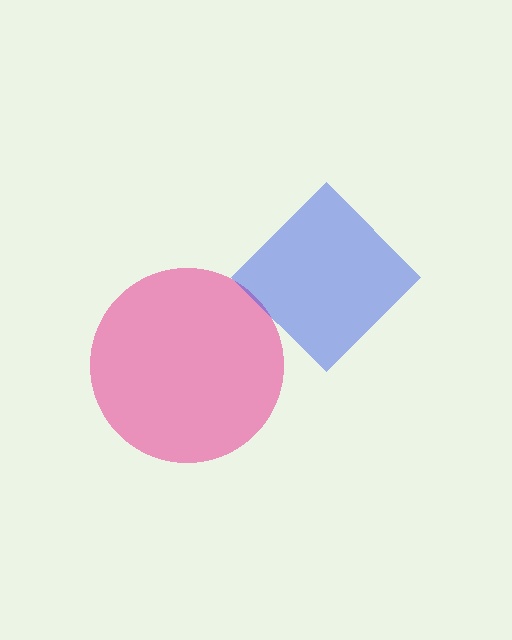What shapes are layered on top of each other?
The layered shapes are: a pink circle, a blue diamond.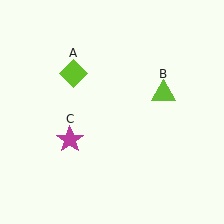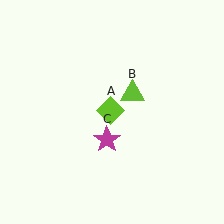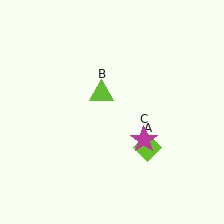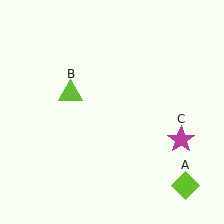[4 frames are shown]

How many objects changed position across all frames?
3 objects changed position: lime diamond (object A), lime triangle (object B), magenta star (object C).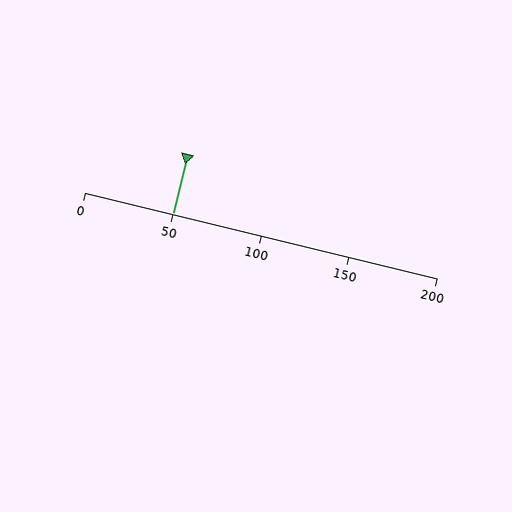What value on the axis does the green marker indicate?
The marker indicates approximately 50.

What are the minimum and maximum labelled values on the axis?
The axis runs from 0 to 200.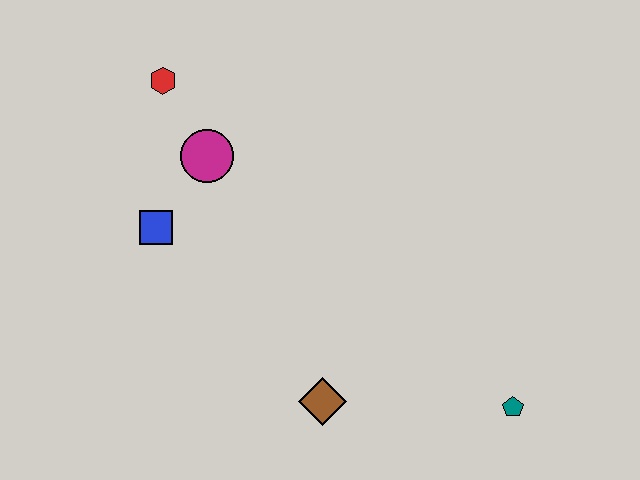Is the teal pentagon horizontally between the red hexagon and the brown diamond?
No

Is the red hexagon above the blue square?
Yes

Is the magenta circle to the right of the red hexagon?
Yes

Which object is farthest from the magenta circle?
The teal pentagon is farthest from the magenta circle.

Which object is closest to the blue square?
The magenta circle is closest to the blue square.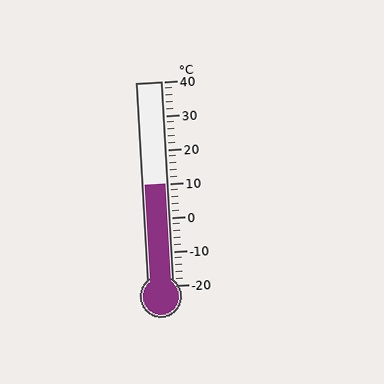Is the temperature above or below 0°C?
The temperature is above 0°C.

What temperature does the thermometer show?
The thermometer shows approximately 10°C.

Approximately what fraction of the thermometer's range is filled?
The thermometer is filled to approximately 50% of its range.